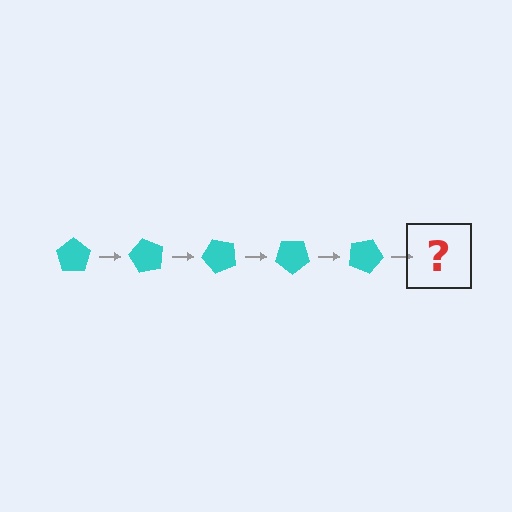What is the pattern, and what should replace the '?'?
The pattern is that the pentagon rotates 60 degrees each step. The '?' should be a cyan pentagon rotated 300 degrees.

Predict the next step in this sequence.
The next step is a cyan pentagon rotated 300 degrees.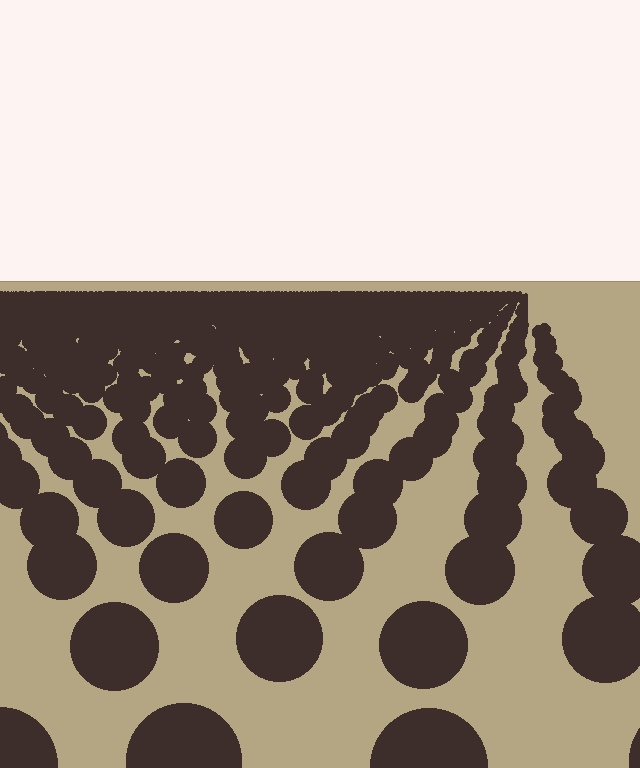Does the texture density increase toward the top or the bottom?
Density increases toward the top.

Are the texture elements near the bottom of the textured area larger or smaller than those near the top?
Larger. Near the bottom, elements are closer to the viewer and appear at a bigger on-screen size.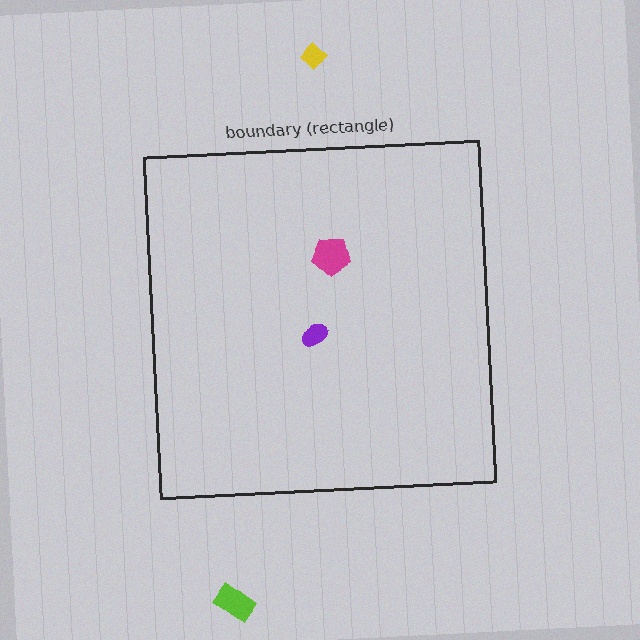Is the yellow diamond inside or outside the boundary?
Outside.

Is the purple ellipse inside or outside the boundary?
Inside.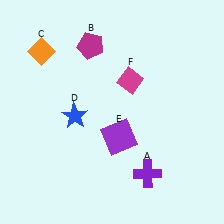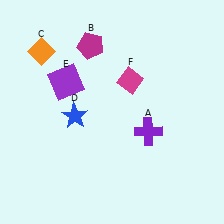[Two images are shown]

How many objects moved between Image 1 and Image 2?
2 objects moved between the two images.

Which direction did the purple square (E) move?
The purple square (E) moved up.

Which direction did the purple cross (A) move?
The purple cross (A) moved up.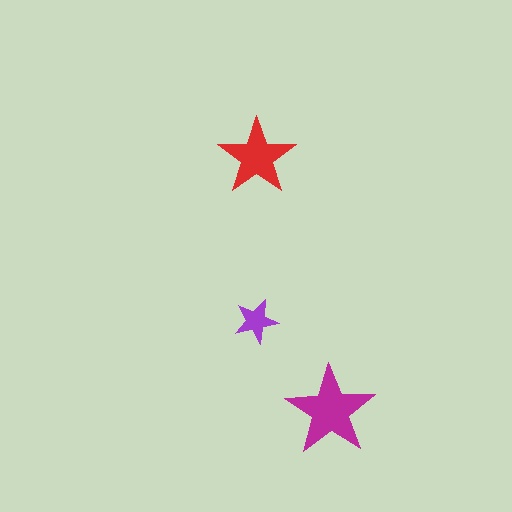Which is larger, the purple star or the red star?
The red one.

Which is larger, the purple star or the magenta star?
The magenta one.